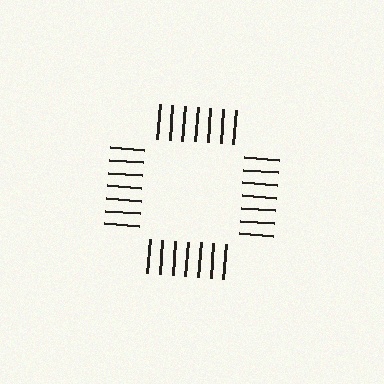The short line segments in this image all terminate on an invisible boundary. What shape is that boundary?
An illusory square — the line segments terminate on its edges but no continuous stroke is drawn.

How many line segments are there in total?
28 — 7 along each of the 4 edges.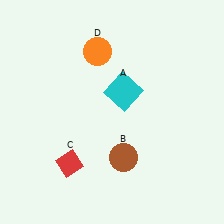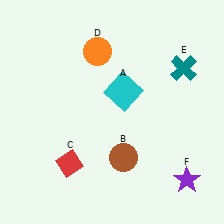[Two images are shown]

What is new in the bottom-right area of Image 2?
A purple star (F) was added in the bottom-right area of Image 2.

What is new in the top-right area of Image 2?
A teal cross (E) was added in the top-right area of Image 2.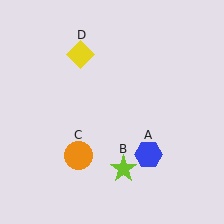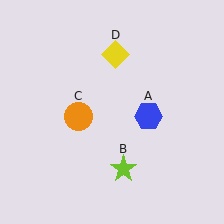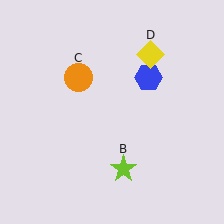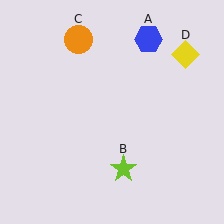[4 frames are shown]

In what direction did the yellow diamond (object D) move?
The yellow diamond (object D) moved right.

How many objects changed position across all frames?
3 objects changed position: blue hexagon (object A), orange circle (object C), yellow diamond (object D).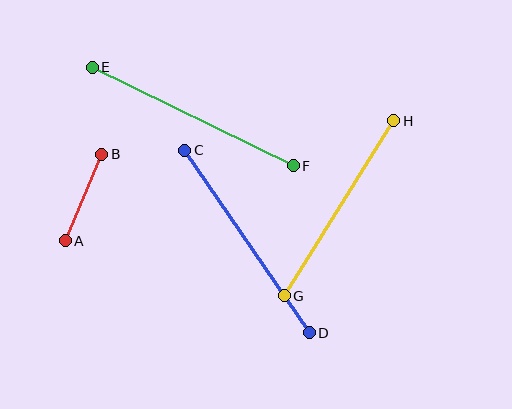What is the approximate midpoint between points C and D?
The midpoint is at approximately (247, 241) pixels.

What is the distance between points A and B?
The distance is approximately 94 pixels.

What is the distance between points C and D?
The distance is approximately 221 pixels.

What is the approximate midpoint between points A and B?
The midpoint is at approximately (84, 197) pixels.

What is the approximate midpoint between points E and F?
The midpoint is at approximately (193, 116) pixels.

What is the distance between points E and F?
The distance is approximately 224 pixels.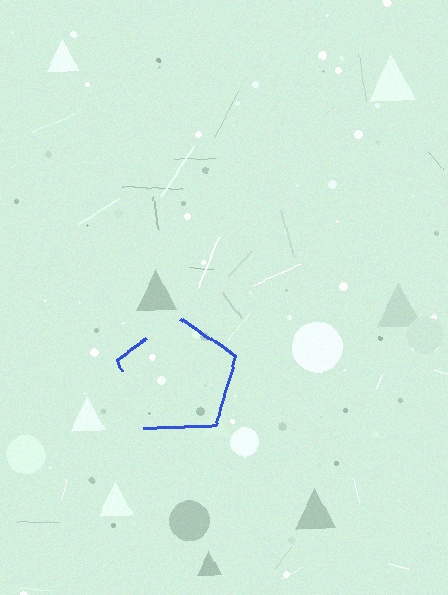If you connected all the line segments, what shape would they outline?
They would outline a pentagon.